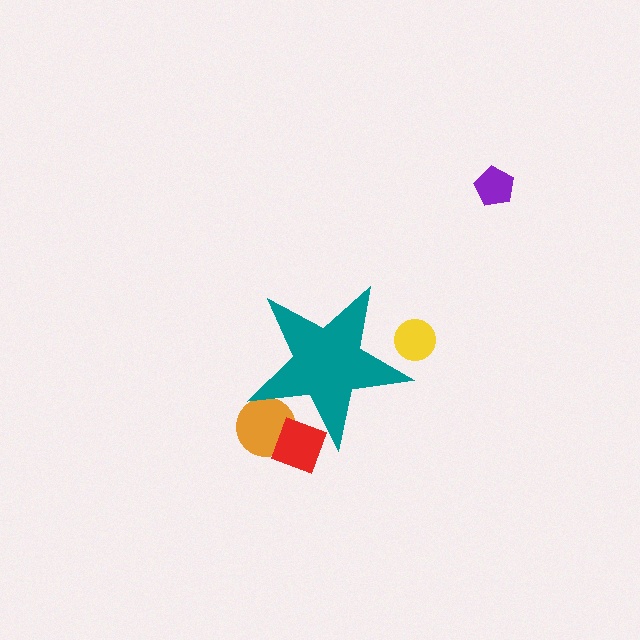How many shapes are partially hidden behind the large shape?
3 shapes are partially hidden.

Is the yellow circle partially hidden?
Yes, the yellow circle is partially hidden behind the teal star.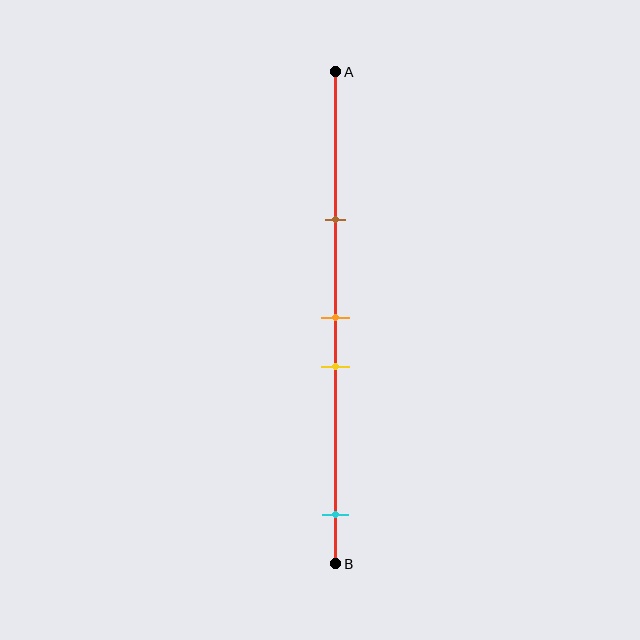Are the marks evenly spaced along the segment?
No, the marks are not evenly spaced.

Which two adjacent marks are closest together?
The orange and yellow marks are the closest adjacent pair.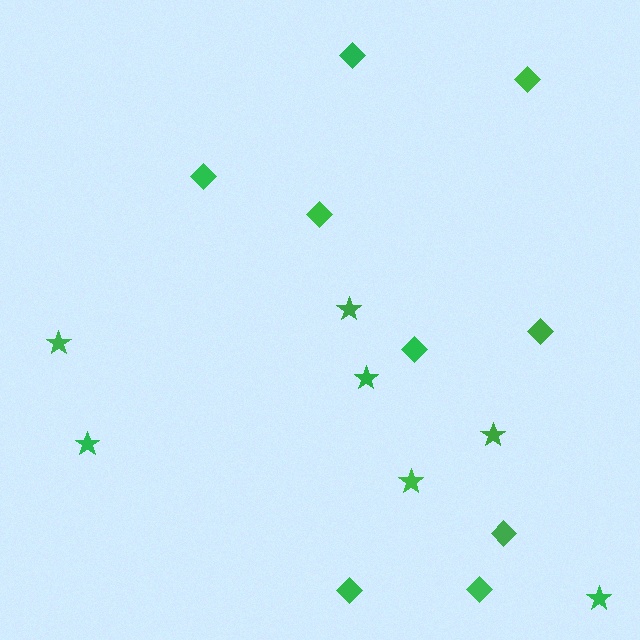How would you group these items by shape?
There are 2 groups: one group of stars (7) and one group of diamonds (9).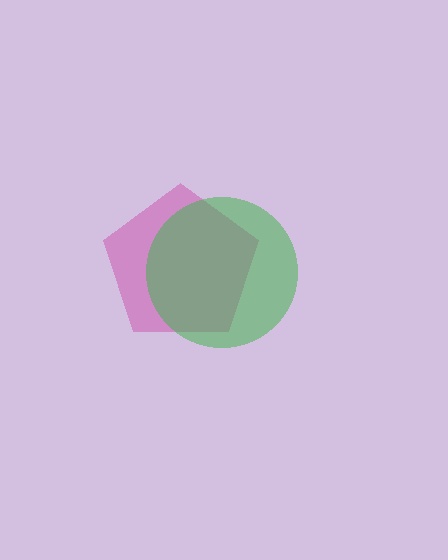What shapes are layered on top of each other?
The layered shapes are: a magenta pentagon, a green circle.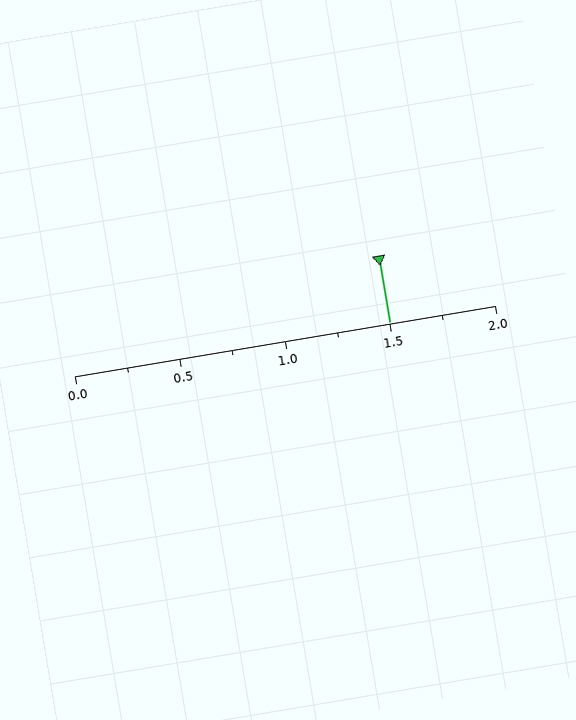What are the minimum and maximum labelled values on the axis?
The axis runs from 0.0 to 2.0.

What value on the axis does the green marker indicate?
The marker indicates approximately 1.5.